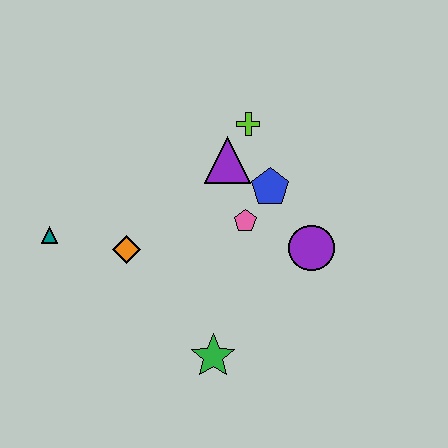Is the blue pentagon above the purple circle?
Yes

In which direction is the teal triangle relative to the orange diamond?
The teal triangle is to the left of the orange diamond.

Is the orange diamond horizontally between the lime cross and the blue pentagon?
No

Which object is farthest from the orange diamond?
The purple circle is farthest from the orange diamond.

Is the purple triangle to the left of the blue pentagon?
Yes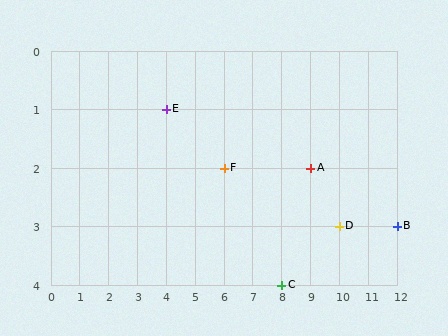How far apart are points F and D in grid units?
Points F and D are 4 columns and 1 row apart (about 4.1 grid units diagonally).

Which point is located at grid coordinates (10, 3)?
Point D is at (10, 3).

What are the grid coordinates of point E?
Point E is at grid coordinates (4, 1).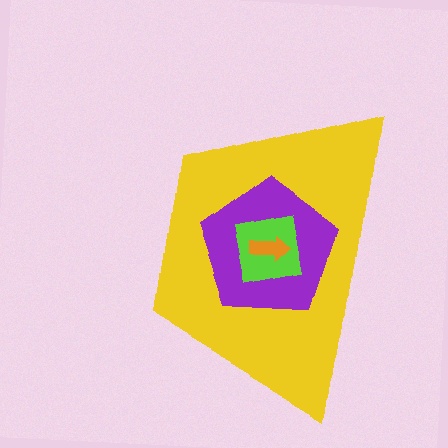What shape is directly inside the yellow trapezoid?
The purple pentagon.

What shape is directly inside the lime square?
The orange arrow.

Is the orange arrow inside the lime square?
Yes.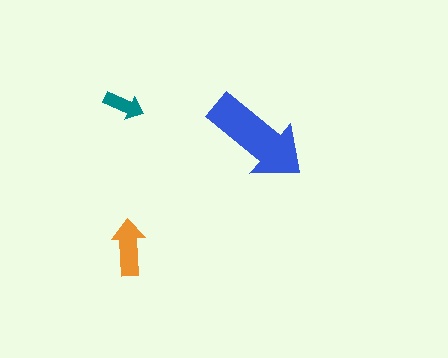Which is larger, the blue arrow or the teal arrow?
The blue one.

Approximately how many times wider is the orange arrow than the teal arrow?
About 1.5 times wider.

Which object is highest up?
The teal arrow is topmost.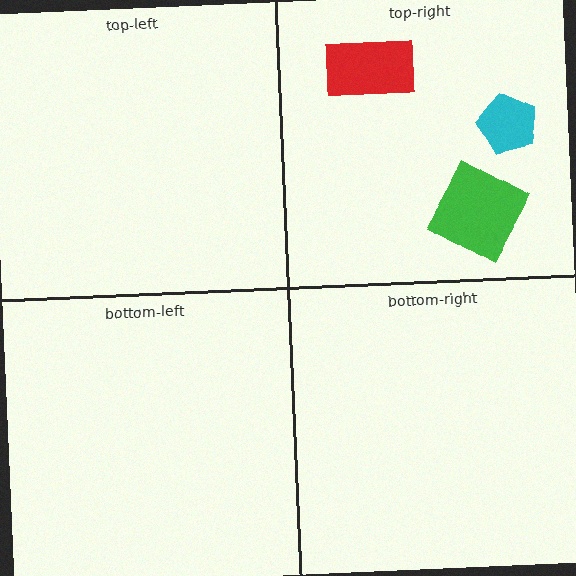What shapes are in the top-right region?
The cyan pentagon, the green square, the red rectangle.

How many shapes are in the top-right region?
3.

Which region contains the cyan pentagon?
The top-right region.